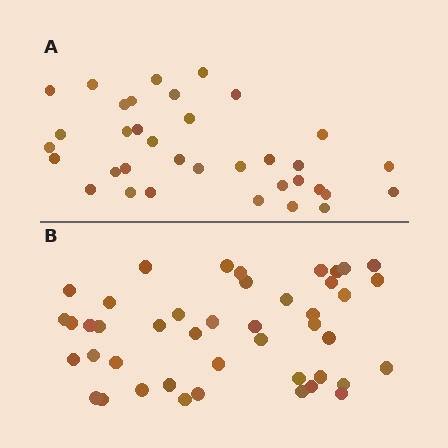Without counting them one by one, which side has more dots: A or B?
Region B (the bottom region) has more dots.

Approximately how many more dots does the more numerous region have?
Region B has roughly 8 or so more dots than region A.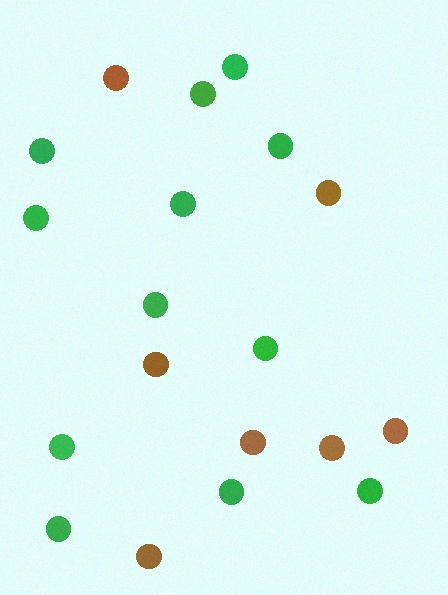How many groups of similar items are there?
There are 2 groups: one group of brown circles (7) and one group of green circles (12).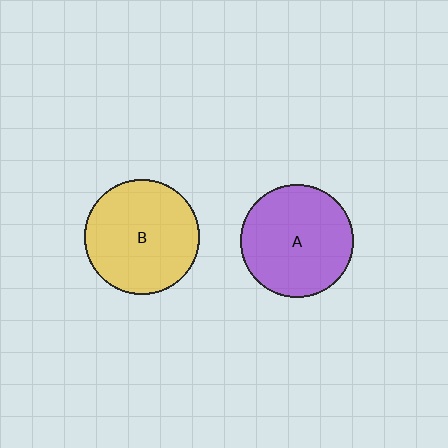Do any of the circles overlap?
No, none of the circles overlap.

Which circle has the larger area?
Circle B (yellow).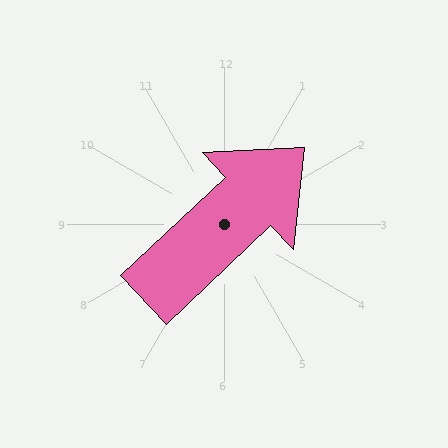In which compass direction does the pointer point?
Northeast.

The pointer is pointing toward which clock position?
Roughly 2 o'clock.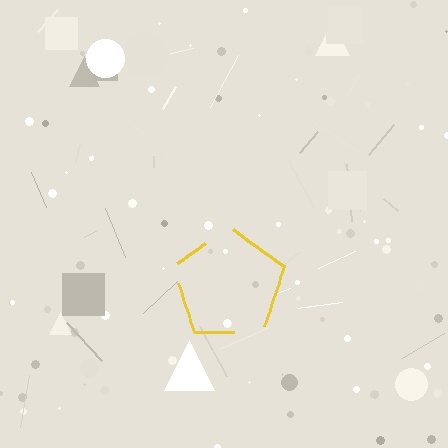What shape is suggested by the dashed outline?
The dashed outline suggests a pentagon.